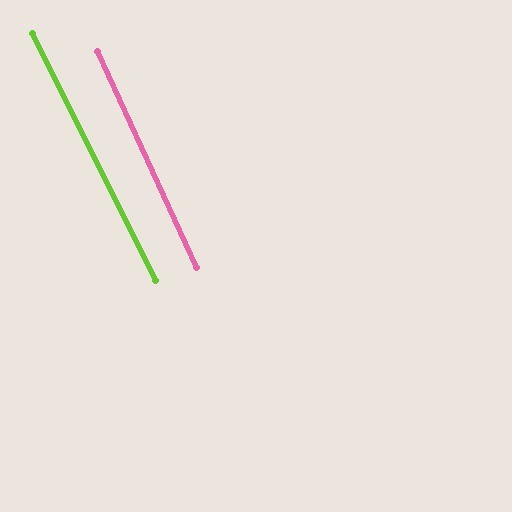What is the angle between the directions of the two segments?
Approximately 2 degrees.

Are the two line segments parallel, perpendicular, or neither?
Parallel — their directions differ by only 1.9°.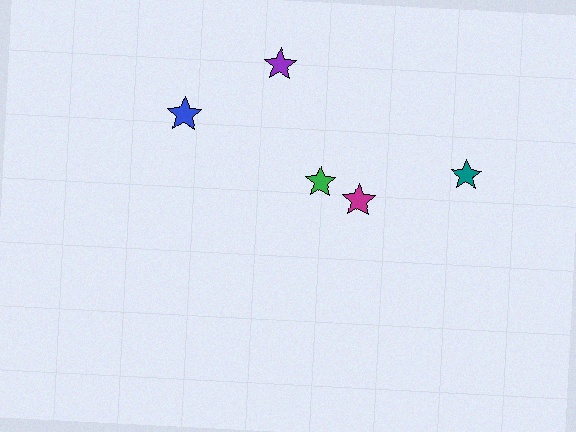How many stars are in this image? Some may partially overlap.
There are 5 stars.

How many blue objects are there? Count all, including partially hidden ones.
There is 1 blue object.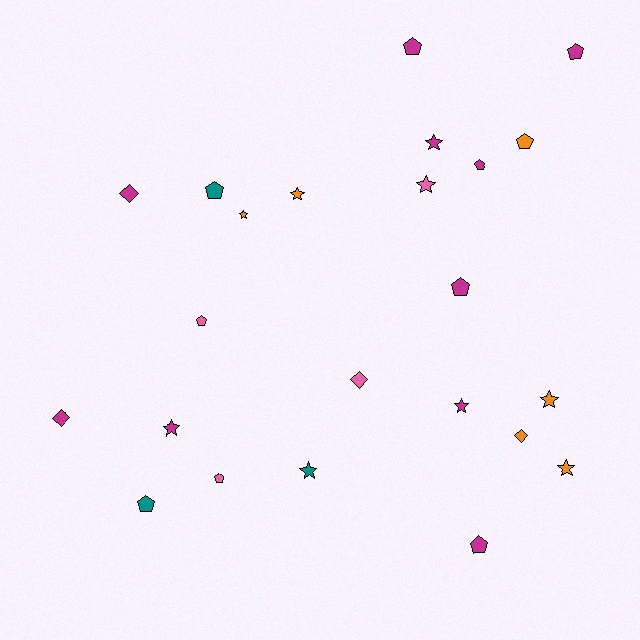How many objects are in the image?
There are 23 objects.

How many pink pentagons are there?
There are 2 pink pentagons.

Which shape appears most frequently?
Pentagon, with 10 objects.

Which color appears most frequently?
Magenta, with 10 objects.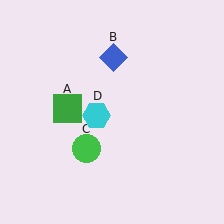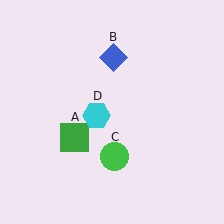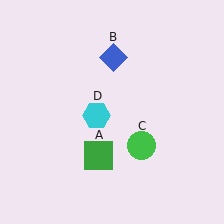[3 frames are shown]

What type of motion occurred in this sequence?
The green square (object A), green circle (object C) rotated counterclockwise around the center of the scene.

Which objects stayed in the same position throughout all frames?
Blue diamond (object B) and cyan hexagon (object D) remained stationary.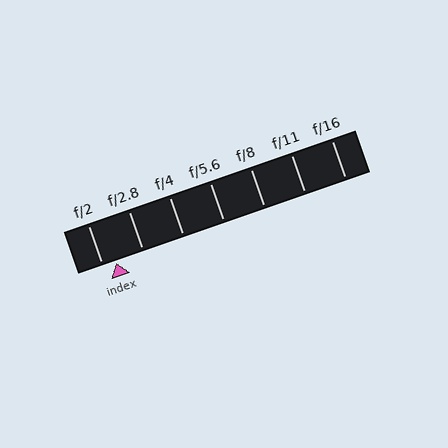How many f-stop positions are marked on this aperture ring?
There are 7 f-stop positions marked.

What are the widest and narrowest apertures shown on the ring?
The widest aperture shown is f/2 and the narrowest is f/16.